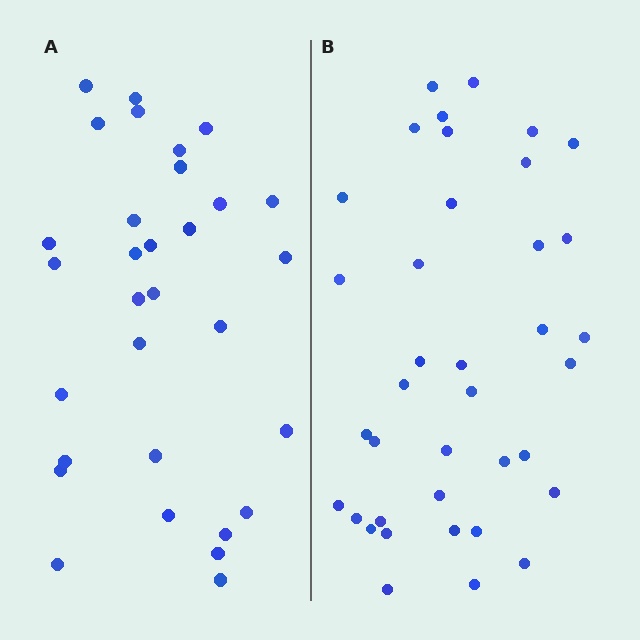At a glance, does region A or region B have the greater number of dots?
Region B (the right region) has more dots.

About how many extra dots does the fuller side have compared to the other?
Region B has roughly 8 or so more dots than region A.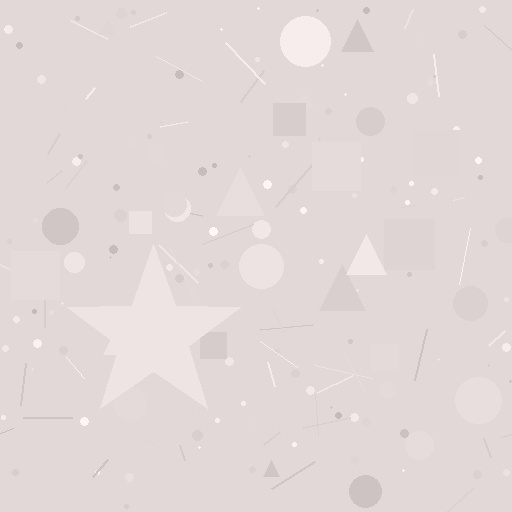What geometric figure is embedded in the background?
A star is embedded in the background.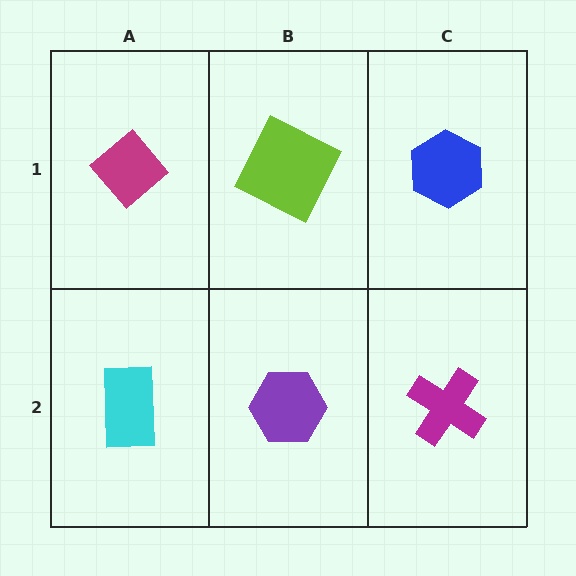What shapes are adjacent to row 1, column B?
A purple hexagon (row 2, column B), a magenta diamond (row 1, column A), a blue hexagon (row 1, column C).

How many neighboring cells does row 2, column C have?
2.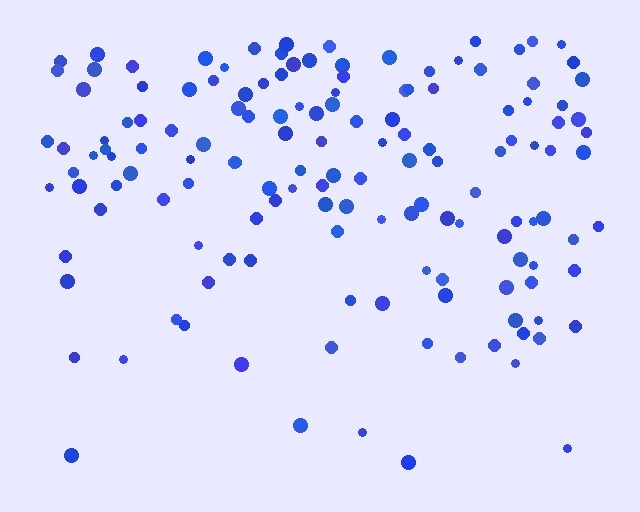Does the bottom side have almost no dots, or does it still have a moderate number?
Still a moderate number, just noticeably fewer than the top.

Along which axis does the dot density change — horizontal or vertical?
Vertical.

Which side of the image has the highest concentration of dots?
The top.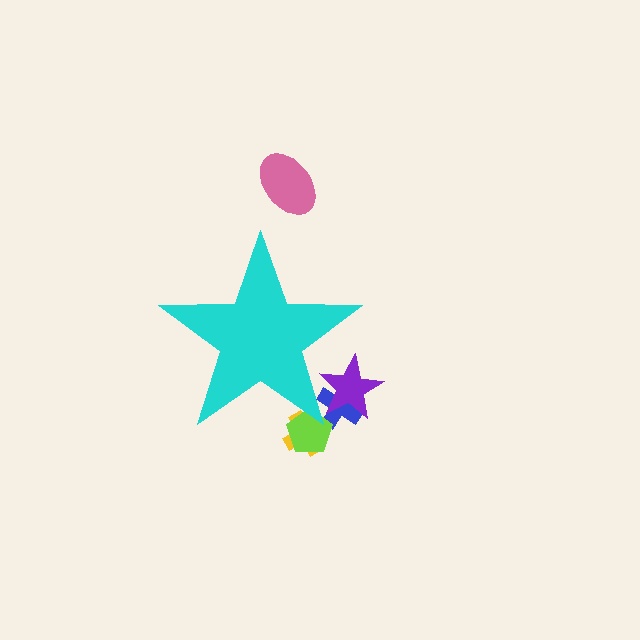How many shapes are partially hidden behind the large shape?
4 shapes are partially hidden.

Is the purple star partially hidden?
Yes, the purple star is partially hidden behind the cyan star.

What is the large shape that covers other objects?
A cyan star.